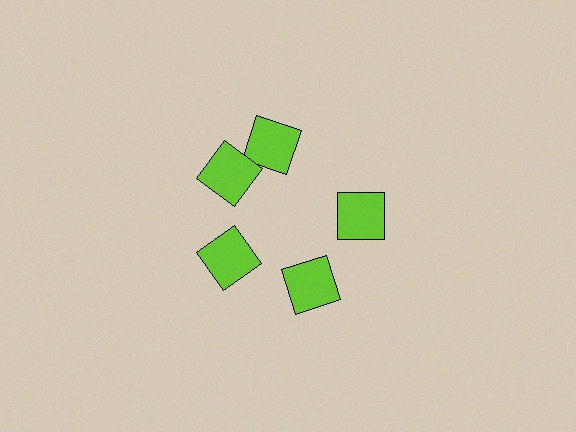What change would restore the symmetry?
The symmetry would be restored by rotating it back into even spacing with its neighbors so that all 5 squares sit at equal angles and equal distance from the center.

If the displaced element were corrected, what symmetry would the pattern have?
It would have 5-fold rotational symmetry — the pattern would map onto itself every 72 degrees.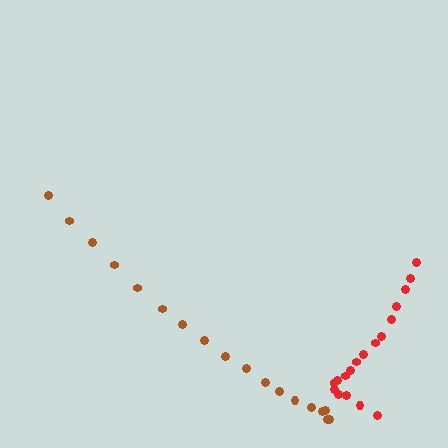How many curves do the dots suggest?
There are 2 distinct paths.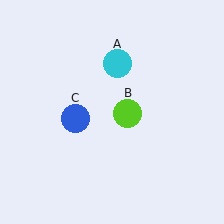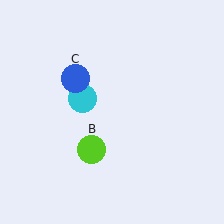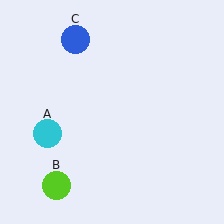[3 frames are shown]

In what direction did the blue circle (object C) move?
The blue circle (object C) moved up.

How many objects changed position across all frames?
3 objects changed position: cyan circle (object A), lime circle (object B), blue circle (object C).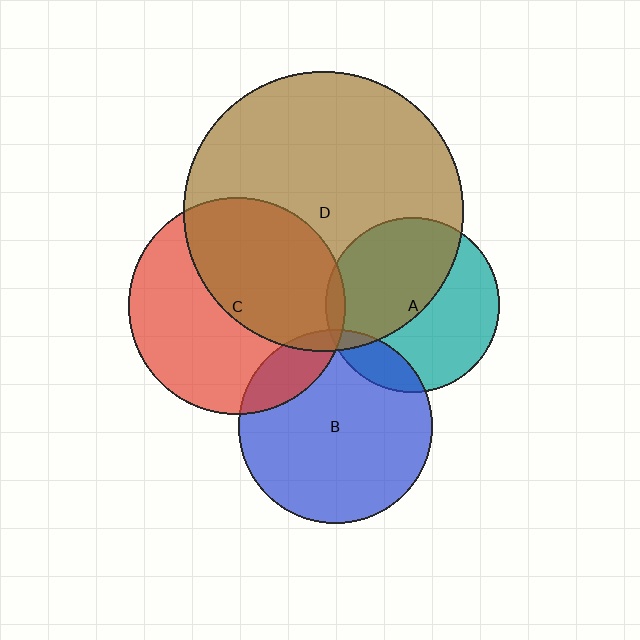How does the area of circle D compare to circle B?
Approximately 2.1 times.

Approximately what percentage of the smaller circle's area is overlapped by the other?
Approximately 50%.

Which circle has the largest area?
Circle D (brown).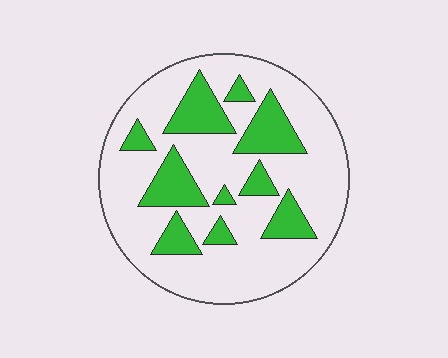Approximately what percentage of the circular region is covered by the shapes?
Approximately 25%.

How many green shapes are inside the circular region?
10.